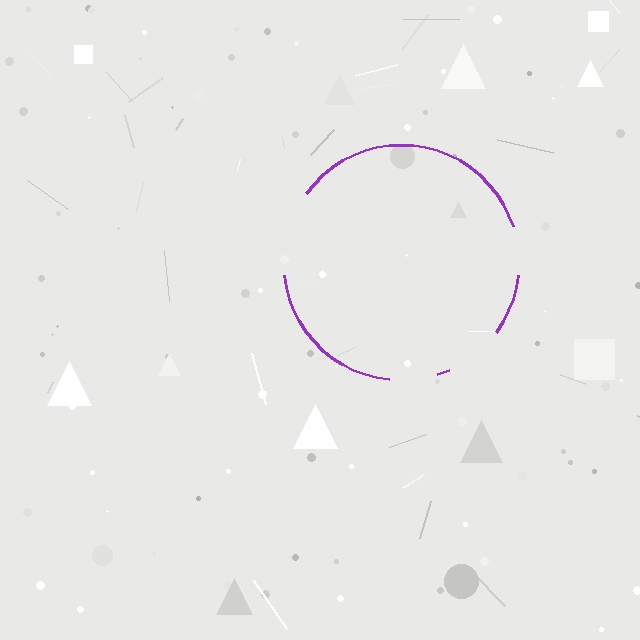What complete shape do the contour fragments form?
The contour fragments form a circle.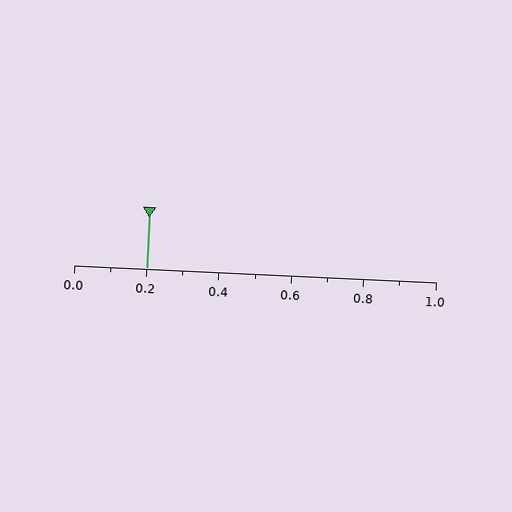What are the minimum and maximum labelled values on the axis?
The axis runs from 0.0 to 1.0.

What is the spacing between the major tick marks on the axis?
The major ticks are spaced 0.2 apart.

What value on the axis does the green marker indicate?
The marker indicates approximately 0.2.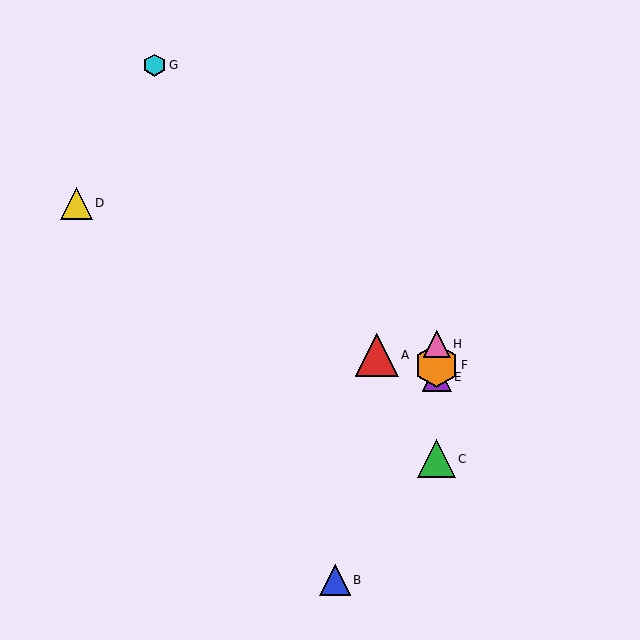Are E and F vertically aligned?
Yes, both are at x≈437.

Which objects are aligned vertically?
Objects C, E, F, H are aligned vertically.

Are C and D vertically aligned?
No, C is at x≈437 and D is at x≈76.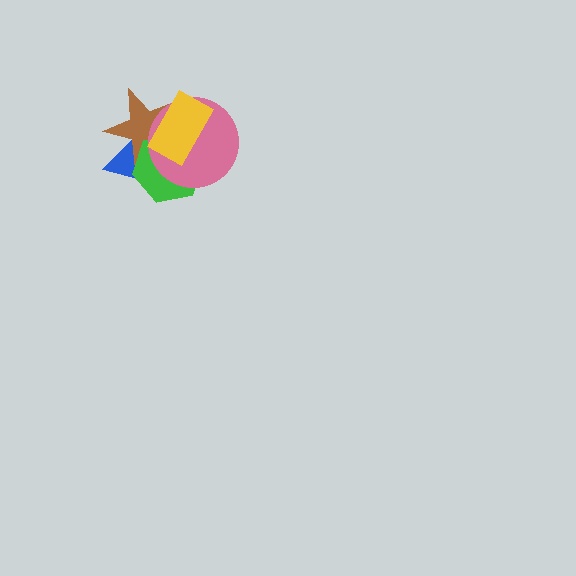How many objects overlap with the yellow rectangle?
4 objects overlap with the yellow rectangle.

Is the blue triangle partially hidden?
Yes, it is partially covered by another shape.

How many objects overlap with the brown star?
4 objects overlap with the brown star.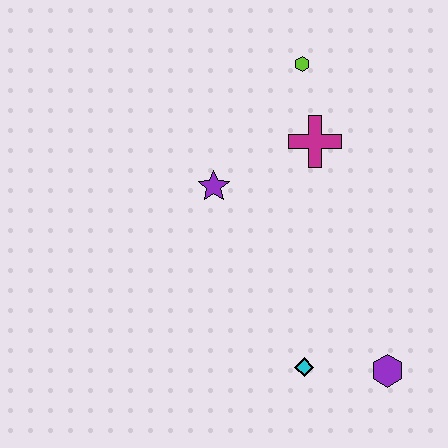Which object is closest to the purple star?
The magenta cross is closest to the purple star.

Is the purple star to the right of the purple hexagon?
No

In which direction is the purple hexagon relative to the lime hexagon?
The purple hexagon is below the lime hexagon.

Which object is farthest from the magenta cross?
The purple hexagon is farthest from the magenta cross.